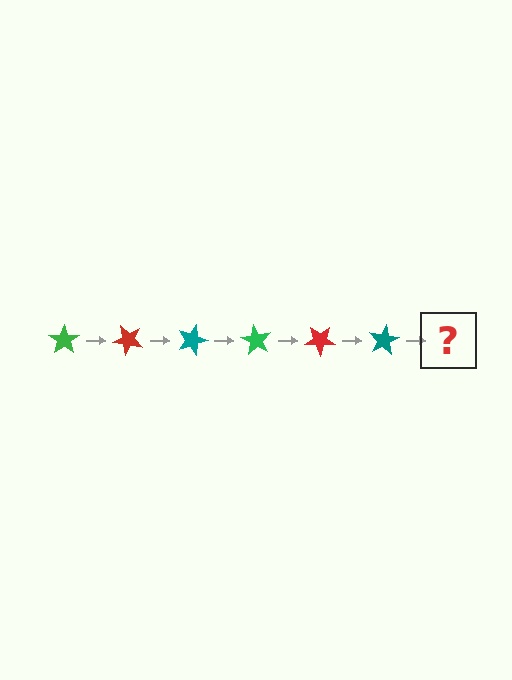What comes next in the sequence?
The next element should be a green star, rotated 270 degrees from the start.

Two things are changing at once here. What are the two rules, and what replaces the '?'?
The two rules are that it rotates 45 degrees each step and the color cycles through green, red, and teal. The '?' should be a green star, rotated 270 degrees from the start.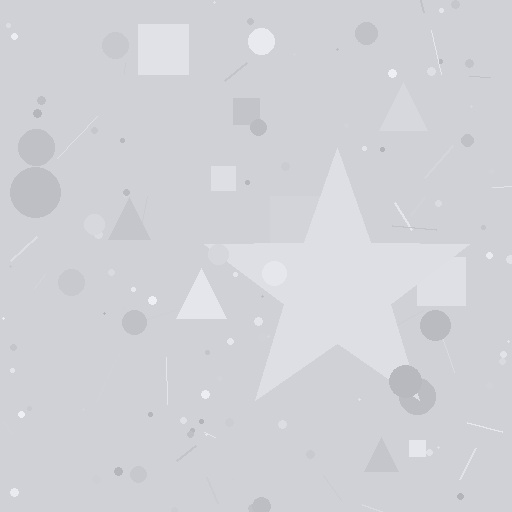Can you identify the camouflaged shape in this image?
The camouflaged shape is a star.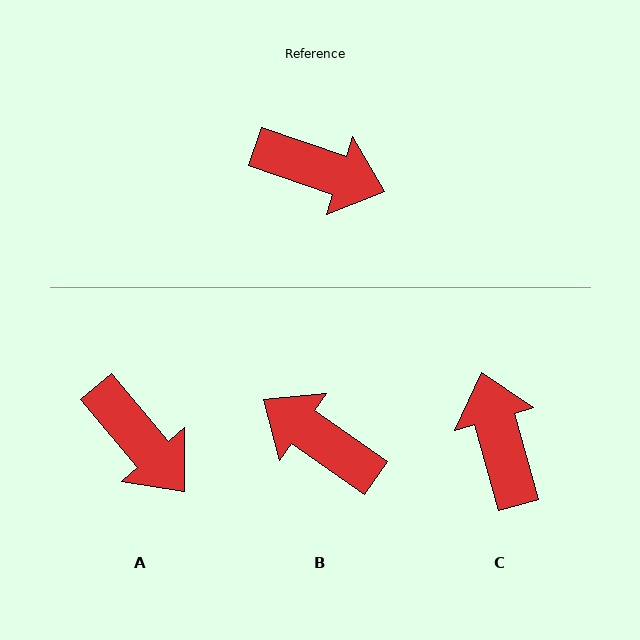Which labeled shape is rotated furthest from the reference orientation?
B, about 164 degrees away.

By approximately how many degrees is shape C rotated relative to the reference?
Approximately 125 degrees counter-clockwise.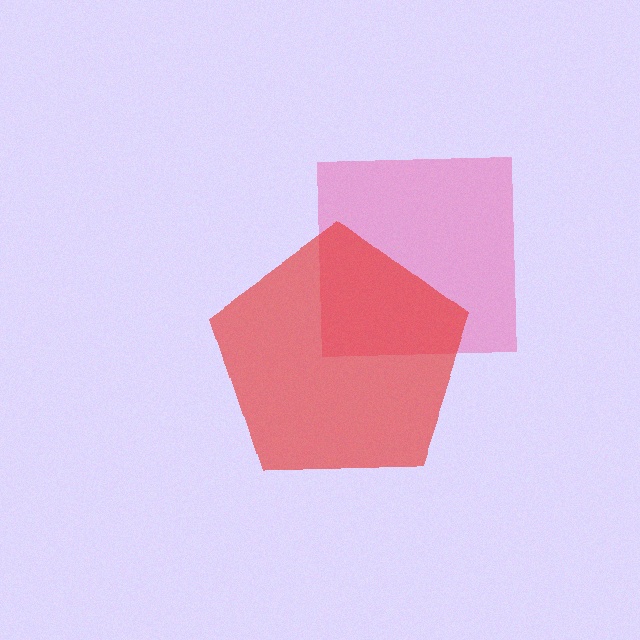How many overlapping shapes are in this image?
There are 2 overlapping shapes in the image.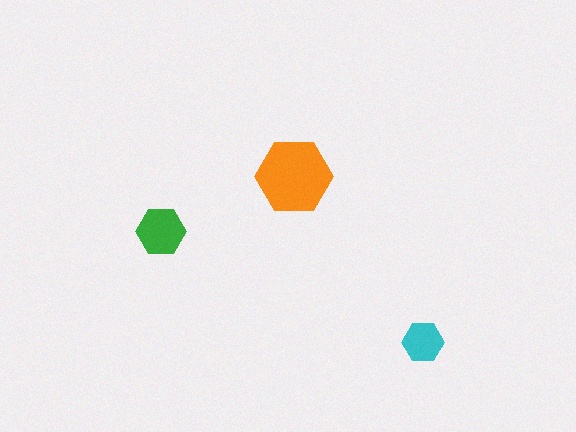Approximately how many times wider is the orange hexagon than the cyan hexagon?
About 2 times wider.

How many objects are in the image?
There are 3 objects in the image.